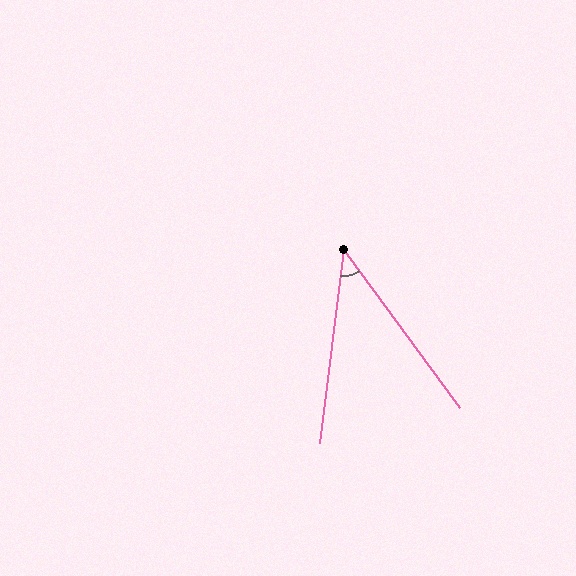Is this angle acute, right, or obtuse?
It is acute.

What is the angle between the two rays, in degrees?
Approximately 43 degrees.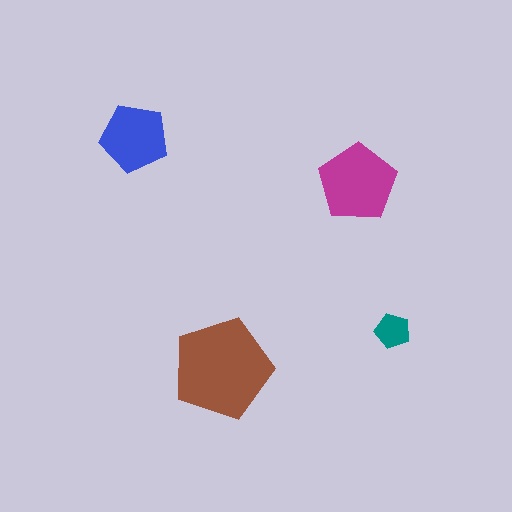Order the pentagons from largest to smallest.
the brown one, the magenta one, the blue one, the teal one.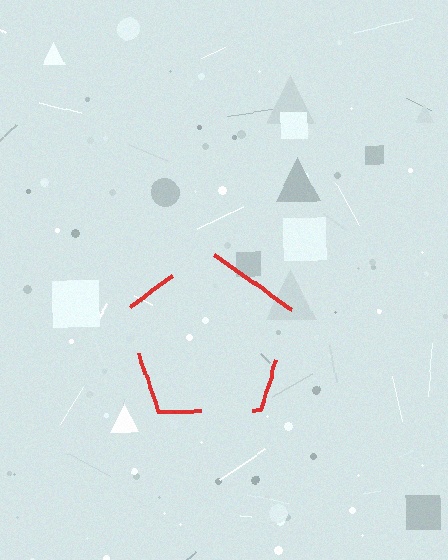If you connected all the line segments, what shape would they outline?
They would outline a pentagon.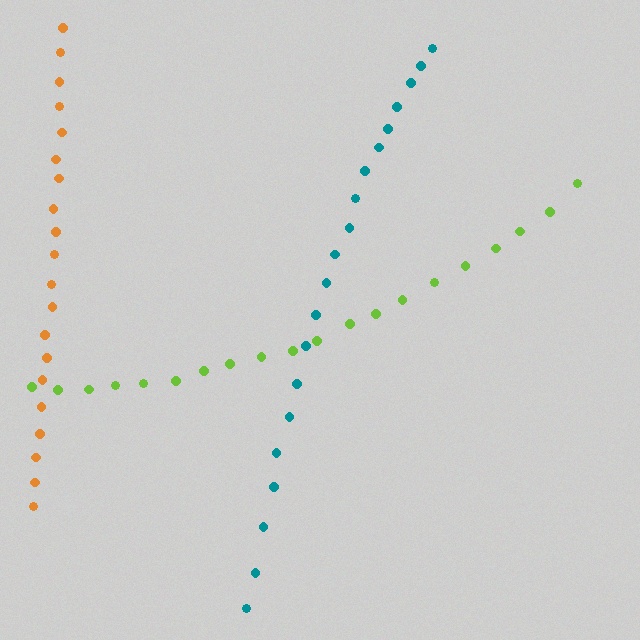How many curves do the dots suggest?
There are 3 distinct paths.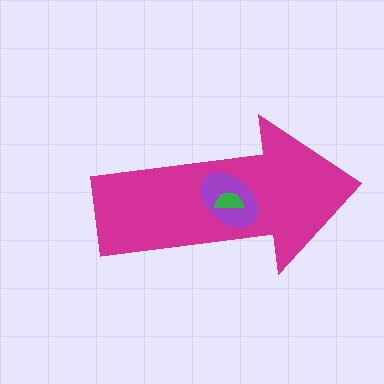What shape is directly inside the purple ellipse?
The green semicircle.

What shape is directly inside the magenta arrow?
The purple ellipse.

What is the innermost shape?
The green semicircle.